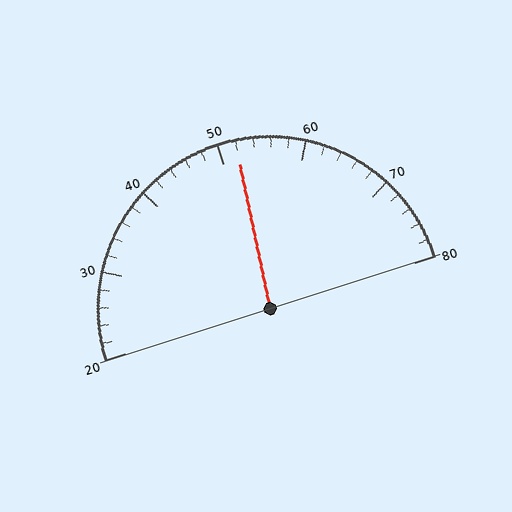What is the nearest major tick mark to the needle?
The nearest major tick mark is 50.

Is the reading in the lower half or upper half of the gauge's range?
The reading is in the upper half of the range (20 to 80).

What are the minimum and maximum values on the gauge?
The gauge ranges from 20 to 80.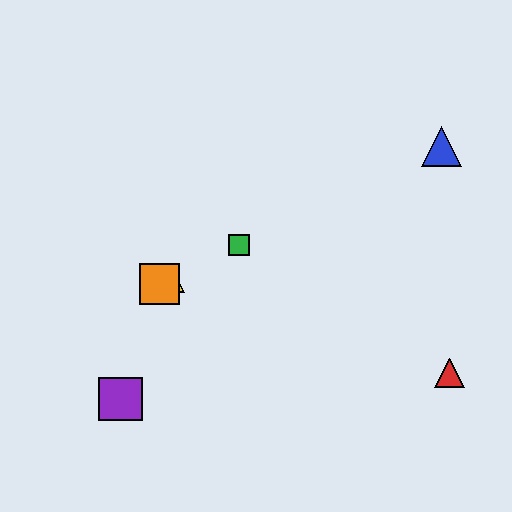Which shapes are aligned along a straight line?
The blue triangle, the green square, the yellow triangle, the orange square are aligned along a straight line.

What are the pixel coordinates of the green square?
The green square is at (239, 245).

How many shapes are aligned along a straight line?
4 shapes (the blue triangle, the green square, the yellow triangle, the orange square) are aligned along a straight line.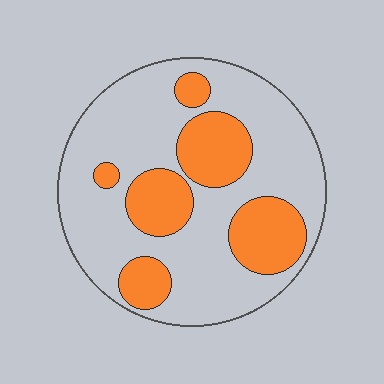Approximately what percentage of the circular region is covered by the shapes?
Approximately 30%.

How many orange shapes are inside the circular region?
6.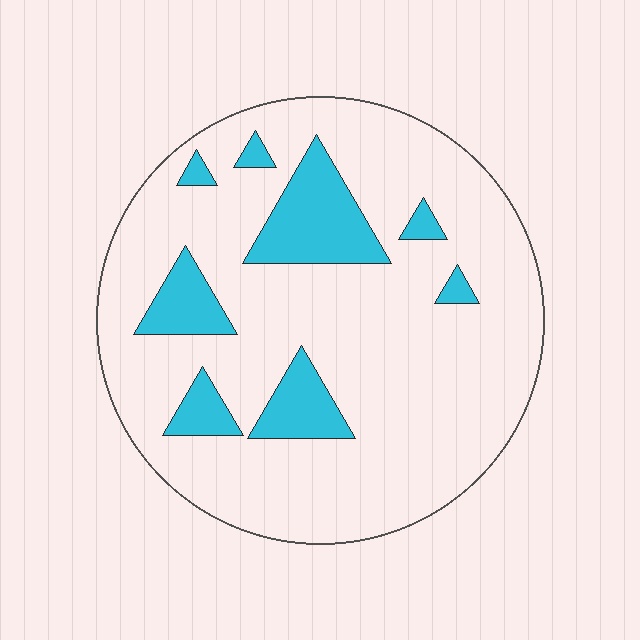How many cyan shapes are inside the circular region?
8.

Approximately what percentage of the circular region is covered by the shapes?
Approximately 15%.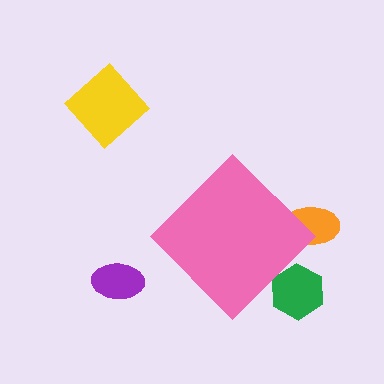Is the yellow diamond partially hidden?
No, the yellow diamond is fully visible.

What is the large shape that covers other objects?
A pink diamond.